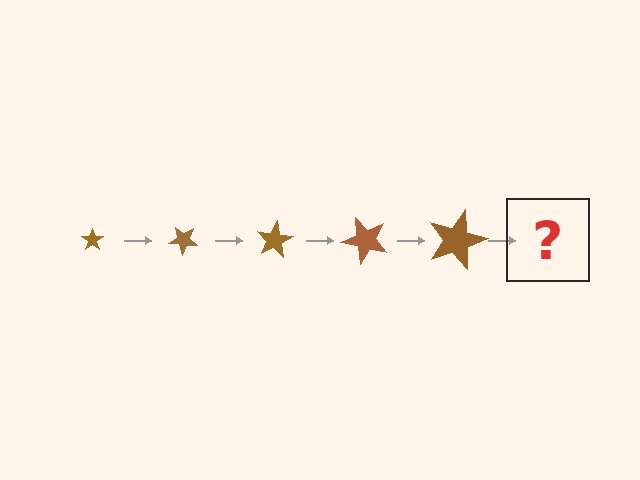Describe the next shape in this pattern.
It should be a star, larger than the previous one and rotated 200 degrees from the start.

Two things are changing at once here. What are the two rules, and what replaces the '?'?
The two rules are that the star grows larger each step and it rotates 40 degrees each step. The '?' should be a star, larger than the previous one and rotated 200 degrees from the start.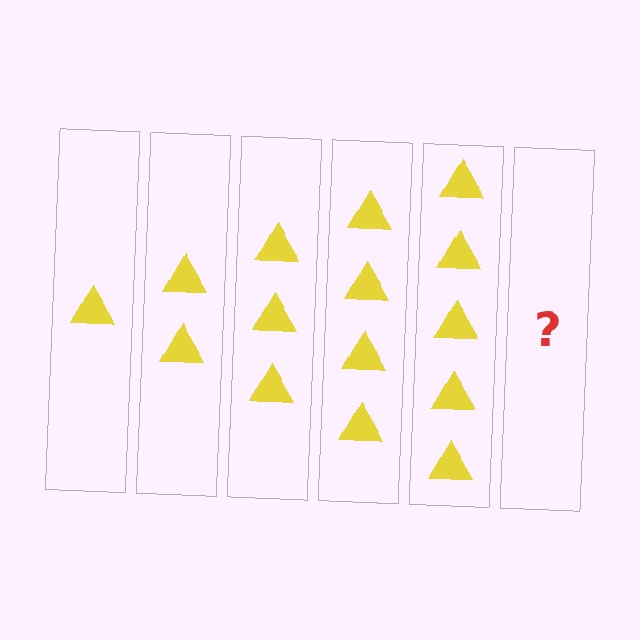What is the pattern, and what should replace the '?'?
The pattern is that each step adds one more triangle. The '?' should be 6 triangles.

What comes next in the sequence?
The next element should be 6 triangles.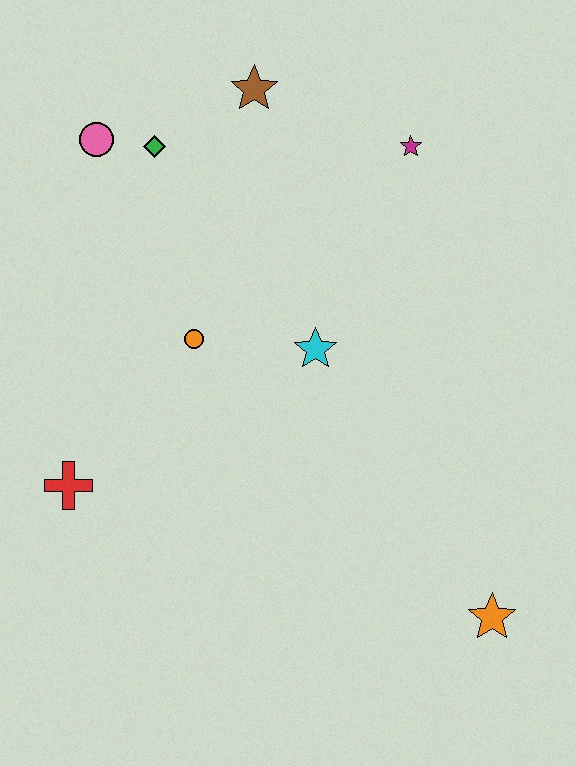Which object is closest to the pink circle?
The green diamond is closest to the pink circle.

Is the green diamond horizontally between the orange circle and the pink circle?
Yes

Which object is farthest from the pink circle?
The orange star is farthest from the pink circle.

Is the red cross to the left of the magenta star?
Yes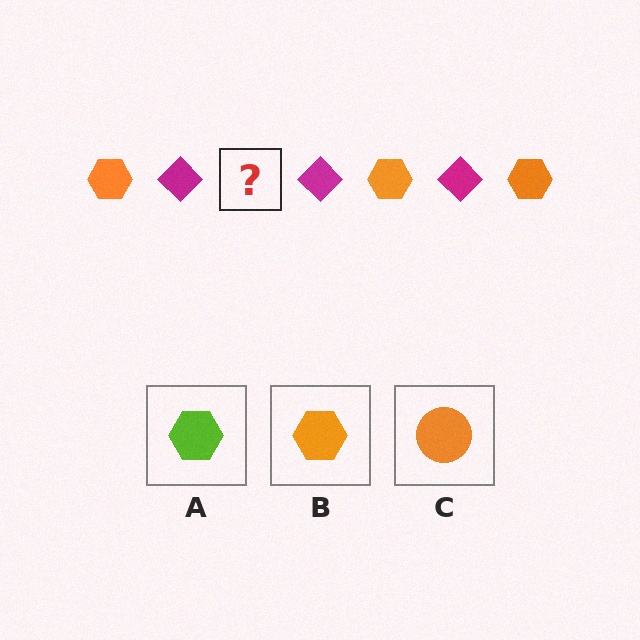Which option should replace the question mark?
Option B.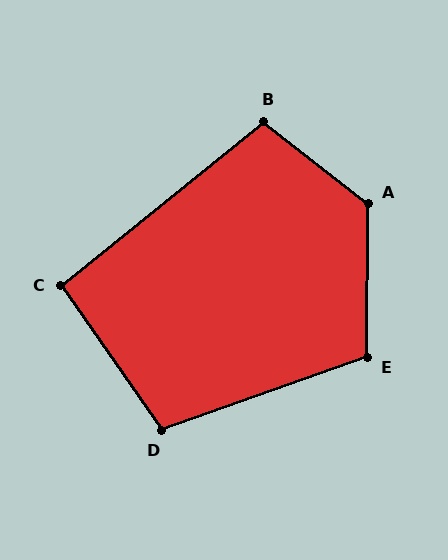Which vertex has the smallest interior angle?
C, at approximately 94 degrees.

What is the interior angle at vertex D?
Approximately 105 degrees (obtuse).